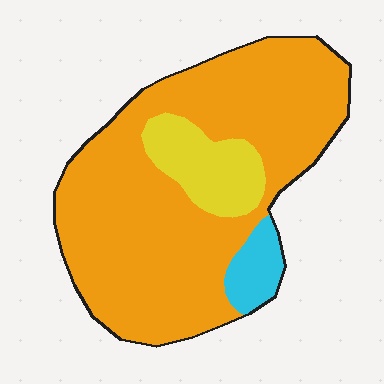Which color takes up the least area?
Cyan, at roughly 5%.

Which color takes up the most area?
Orange, at roughly 80%.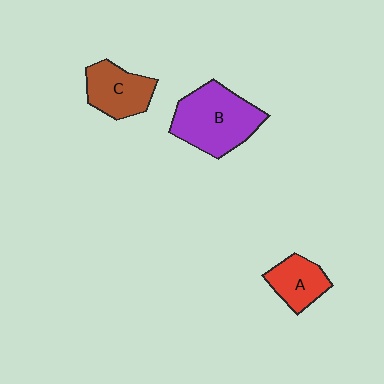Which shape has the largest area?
Shape B (purple).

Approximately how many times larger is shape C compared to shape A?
Approximately 1.2 times.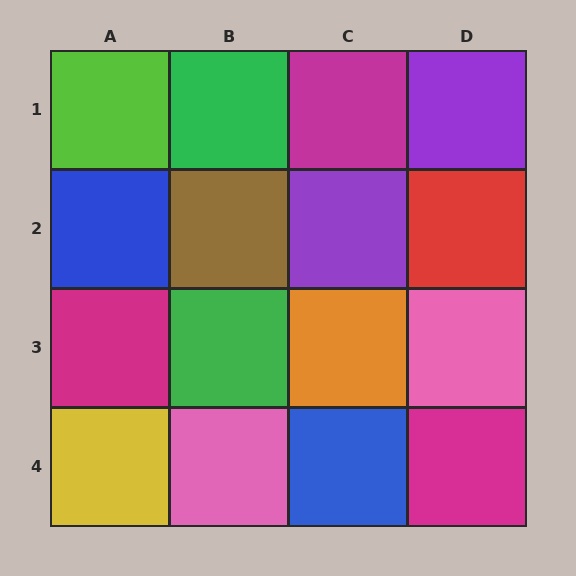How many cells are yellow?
1 cell is yellow.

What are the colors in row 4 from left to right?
Yellow, pink, blue, magenta.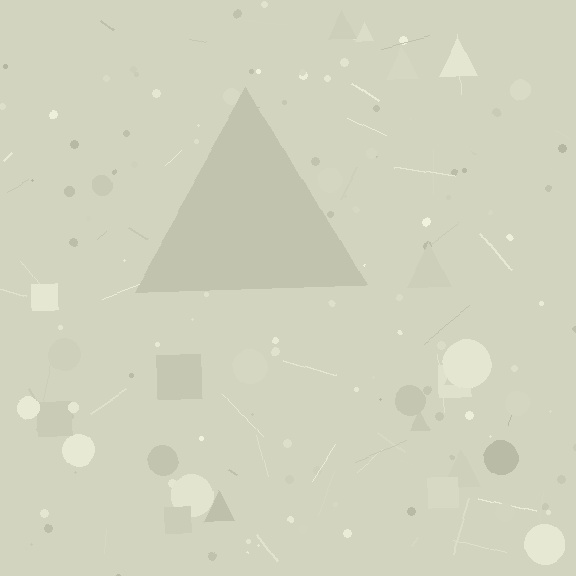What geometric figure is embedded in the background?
A triangle is embedded in the background.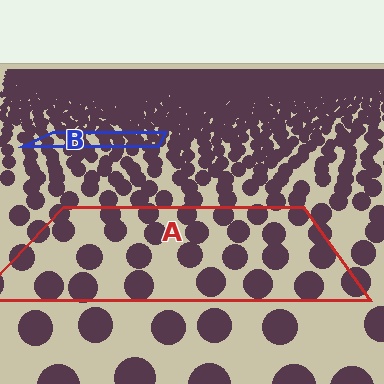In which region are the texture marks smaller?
The texture marks are smaller in region B, because it is farther away.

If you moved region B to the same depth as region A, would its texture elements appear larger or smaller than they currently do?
They would appear larger. At a closer depth, the same texture elements are projected at a bigger on-screen size.